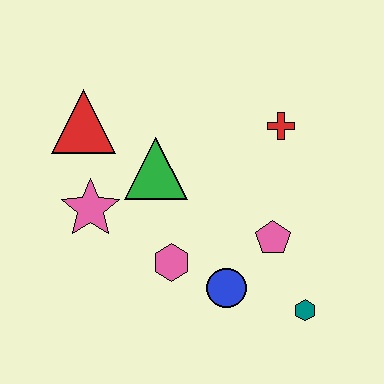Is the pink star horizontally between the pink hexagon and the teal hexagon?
No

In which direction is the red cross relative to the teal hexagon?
The red cross is above the teal hexagon.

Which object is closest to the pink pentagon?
The blue circle is closest to the pink pentagon.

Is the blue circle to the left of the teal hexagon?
Yes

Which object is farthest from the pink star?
The teal hexagon is farthest from the pink star.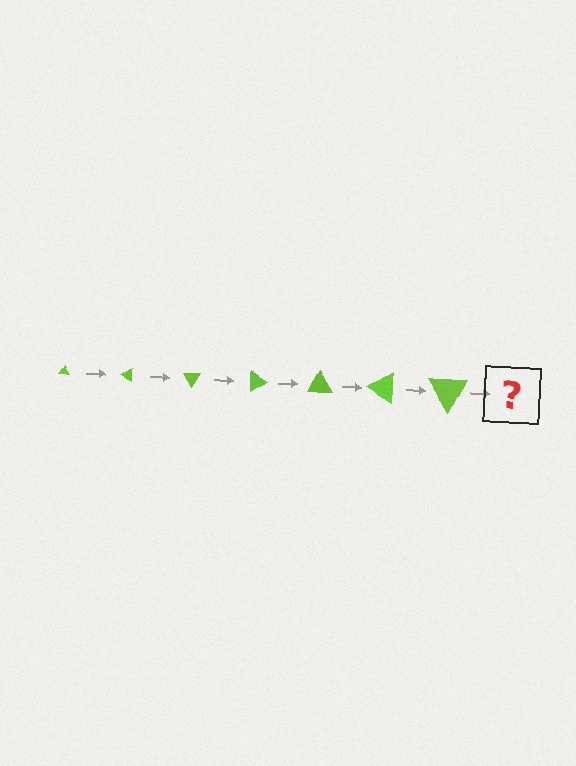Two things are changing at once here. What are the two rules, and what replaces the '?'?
The two rules are that the triangle grows larger each step and it rotates 30 degrees each step. The '?' should be a triangle, larger than the previous one and rotated 210 degrees from the start.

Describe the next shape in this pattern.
It should be a triangle, larger than the previous one and rotated 210 degrees from the start.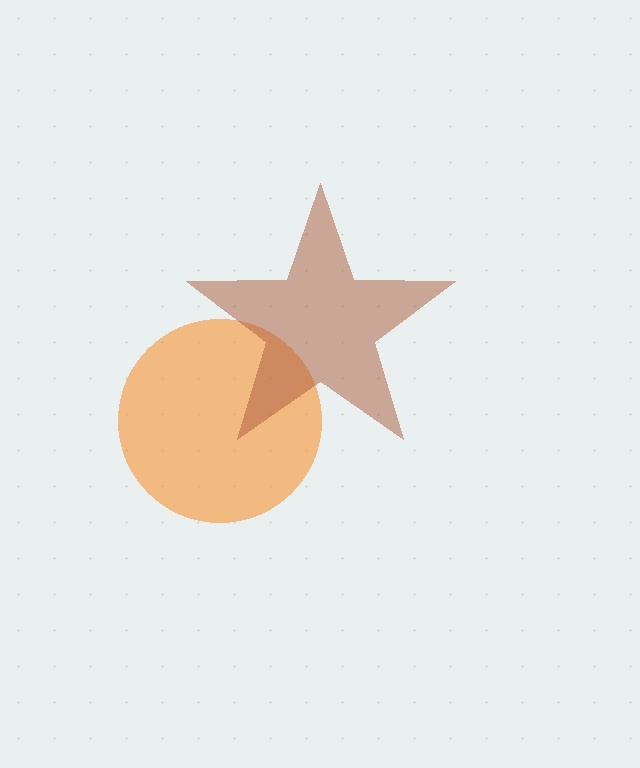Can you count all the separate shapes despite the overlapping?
Yes, there are 2 separate shapes.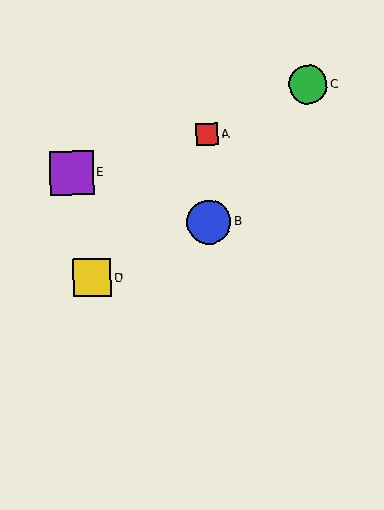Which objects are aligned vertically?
Objects A, B are aligned vertically.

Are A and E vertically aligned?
No, A is at x≈207 and E is at x≈72.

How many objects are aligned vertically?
2 objects (A, B) are aligned vertically.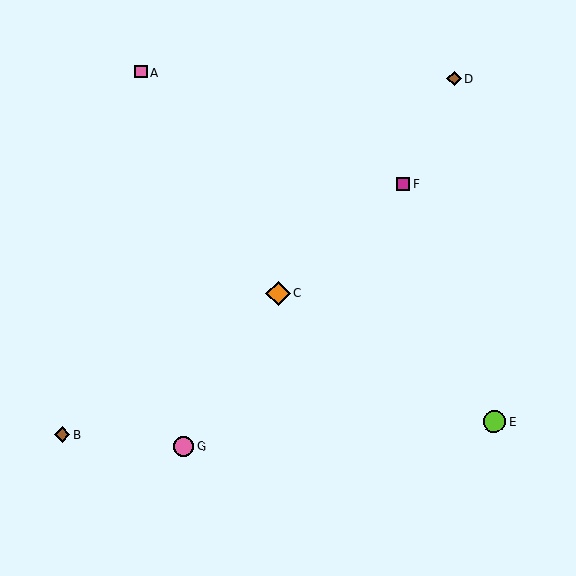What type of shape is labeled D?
Shape D is a brown diamond.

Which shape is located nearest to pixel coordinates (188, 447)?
The pink circle (labeled G) at (184, 446) is nearest to that location.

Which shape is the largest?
The orange diamond (labeled C) is the largest.